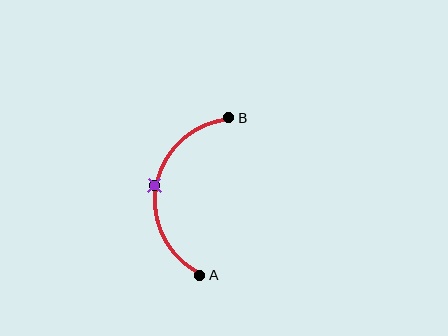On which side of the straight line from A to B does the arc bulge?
The arc bulges to the left of the straight line connecting A and B.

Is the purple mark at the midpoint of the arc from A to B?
Yes. The purple mark lies on the arc at equal arc-length from both A and B — it is the arc midpoint.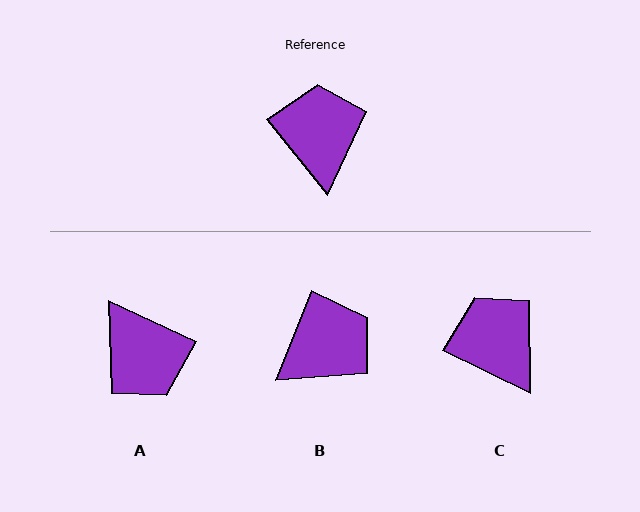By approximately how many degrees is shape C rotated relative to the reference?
Approximately 25 degrees counter-clockwise.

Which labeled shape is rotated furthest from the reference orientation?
A, about 153 degrees away.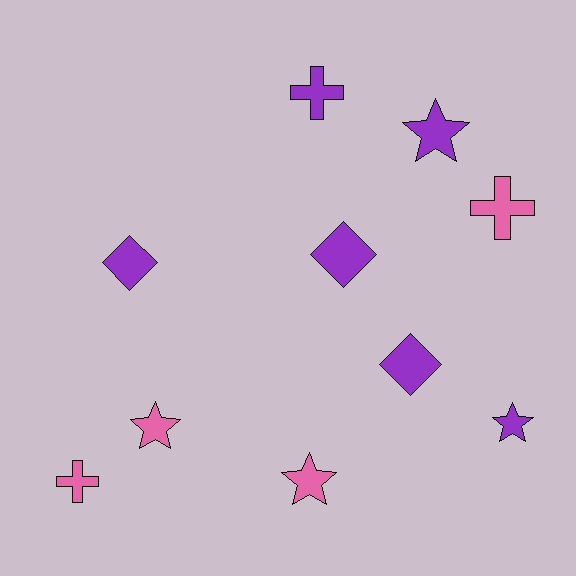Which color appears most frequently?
Purple, with 6 objects.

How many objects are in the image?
There are 10 objects.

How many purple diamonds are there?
There are 3 purple diamonds.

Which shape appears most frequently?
Star, with 4 objects.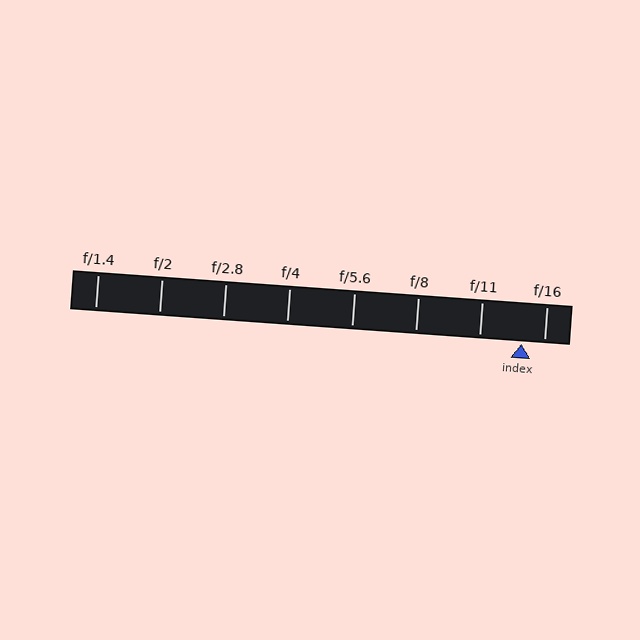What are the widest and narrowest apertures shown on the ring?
The widest aperture shown is f/1.4 and the narrowest is f/16.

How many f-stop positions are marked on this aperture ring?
There are 8 f-stop positions marked.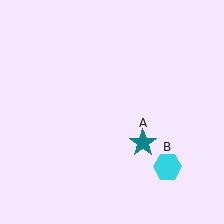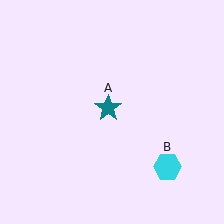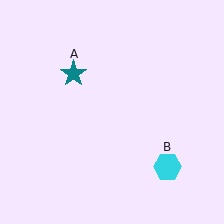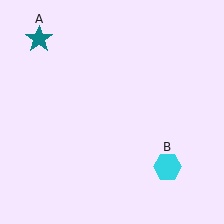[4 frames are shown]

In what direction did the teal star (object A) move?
The teal star (object A) moved up and to the left.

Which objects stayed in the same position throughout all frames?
Cyan hexagon (object B) remained stationary.